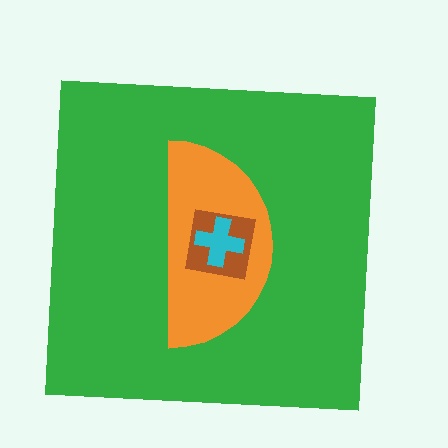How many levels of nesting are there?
4.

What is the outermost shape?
The green square.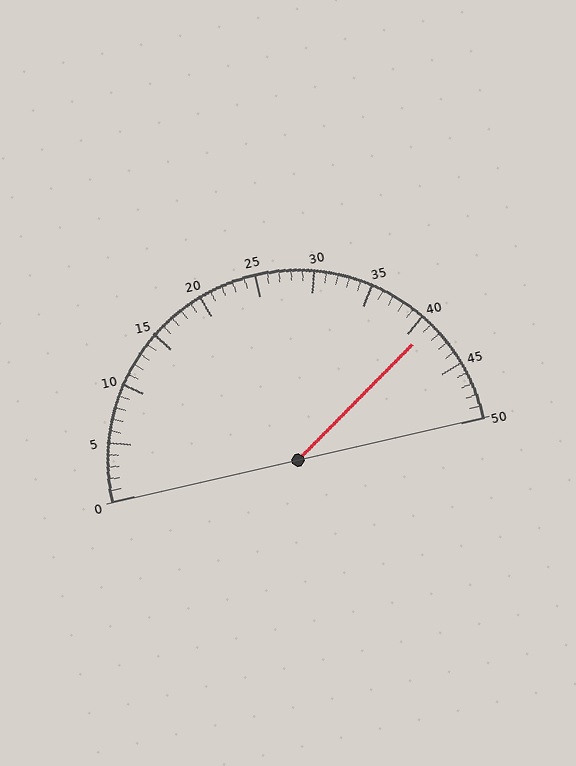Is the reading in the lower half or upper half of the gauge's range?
The reading is in the upper half of the range (0 to 50).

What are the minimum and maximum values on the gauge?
The gauge ranges from 0 to 50.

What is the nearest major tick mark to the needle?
The nearest major tick mark is 40.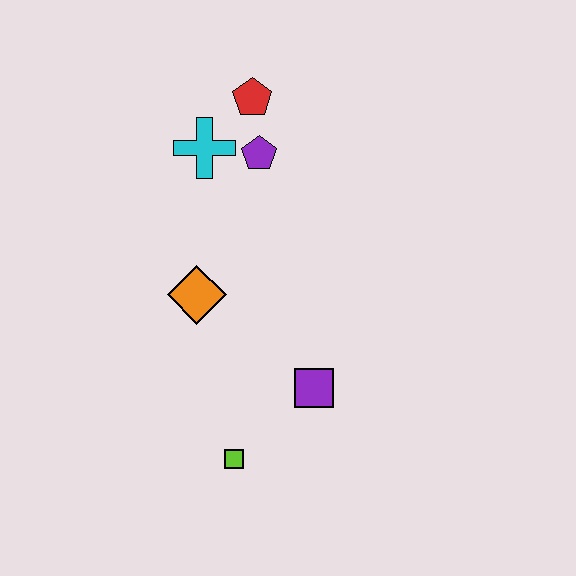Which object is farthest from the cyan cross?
The lime square is farthest from the cyan cross.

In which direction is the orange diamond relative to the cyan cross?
The orange diamond is below the cyan cross.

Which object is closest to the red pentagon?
The purple pentagon is closest to the red pentagon.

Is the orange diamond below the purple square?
No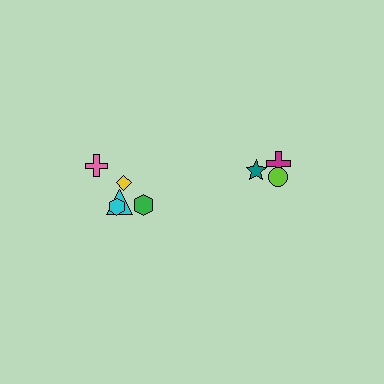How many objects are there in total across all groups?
There are 8 objects.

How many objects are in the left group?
There are 5 objects.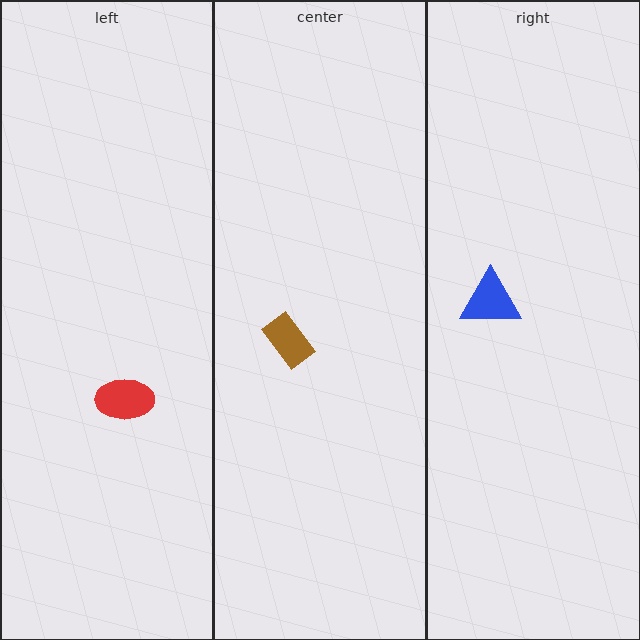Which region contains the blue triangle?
The right region.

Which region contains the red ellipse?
The left region.